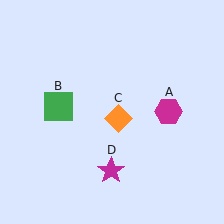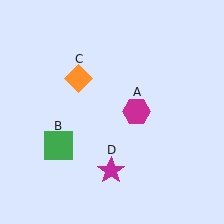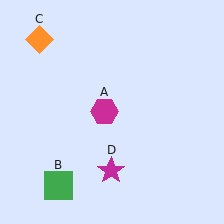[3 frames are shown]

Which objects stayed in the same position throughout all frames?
Magenta star (object D) remained stationary.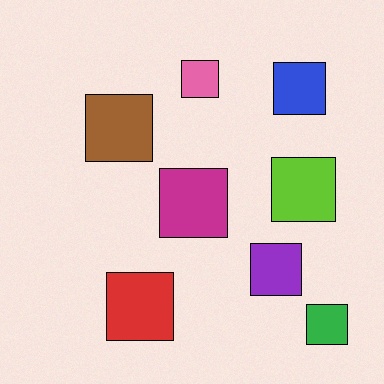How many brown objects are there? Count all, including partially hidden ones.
There is 1 brown object.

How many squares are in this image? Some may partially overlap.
There are 8 squares.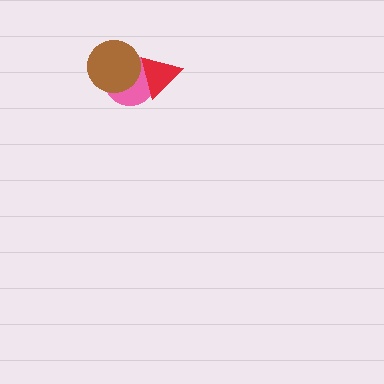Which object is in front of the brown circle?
The red triangle is in front of the brown circle.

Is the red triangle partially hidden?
No, no other shape covers it.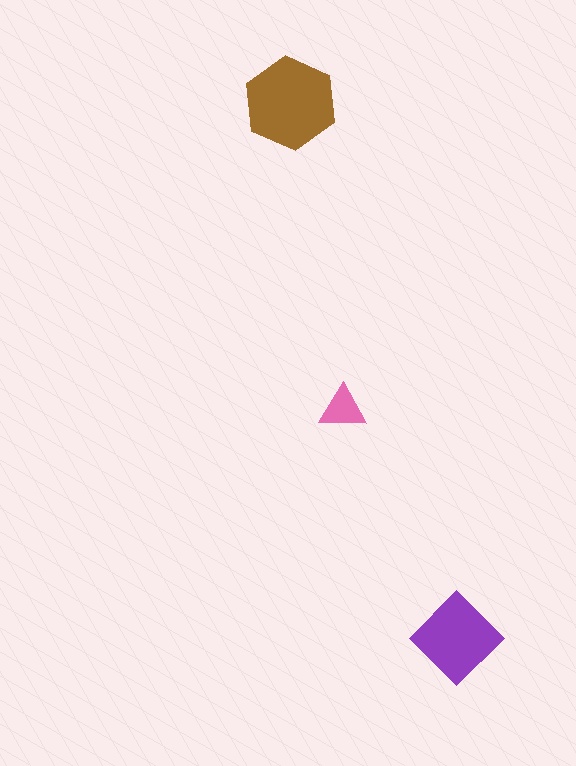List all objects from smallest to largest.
The pink triangle, the purple diamond, the brown hexagon.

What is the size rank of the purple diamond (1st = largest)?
2nd.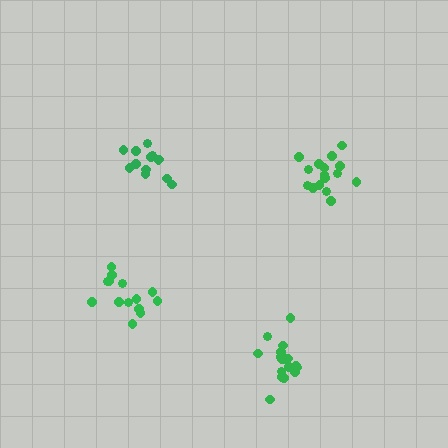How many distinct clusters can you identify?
There are 4 distinct clusters.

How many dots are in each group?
Group 1: 16 dots, Group 2: 17 dots, Group 3: 13 dots, Group 4: 14 dots (60 total).